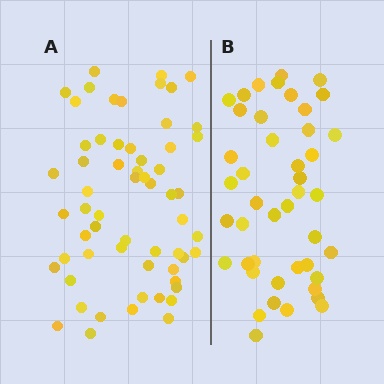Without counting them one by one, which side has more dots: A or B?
Region A (the left region) has more dots.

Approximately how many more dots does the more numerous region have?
Region A has approximately 15 more dots than region B.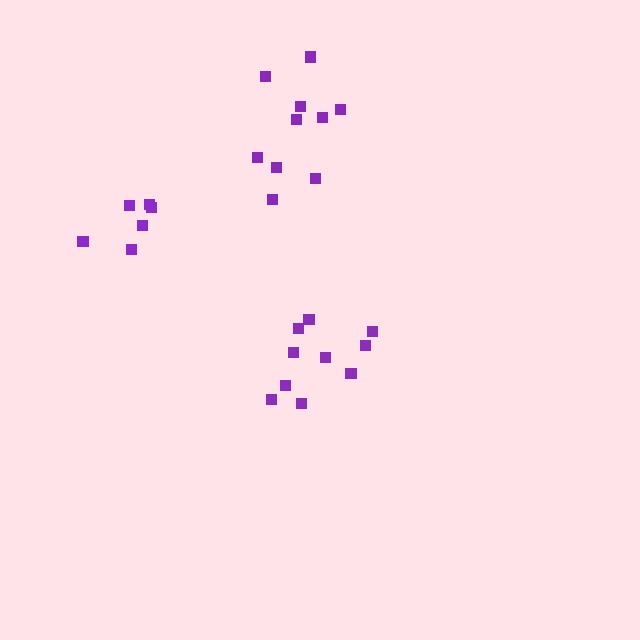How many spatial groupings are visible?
There are 3 spatial groupings.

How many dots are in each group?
Group 1: 10 dots, Group 2: 10 dots, Group 3: 6 dots (26 total).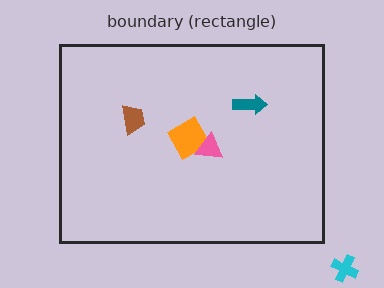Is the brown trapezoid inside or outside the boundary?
Inside.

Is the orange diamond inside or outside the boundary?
Inside.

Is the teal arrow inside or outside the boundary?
Inside.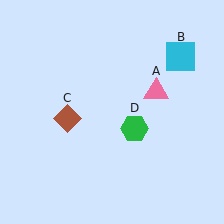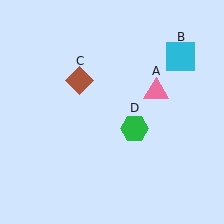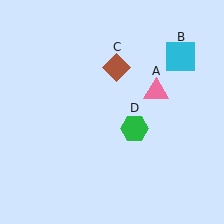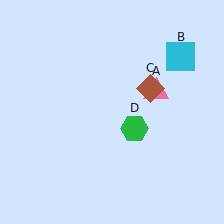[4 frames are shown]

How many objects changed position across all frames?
1 object changed position: brown diamond (object C).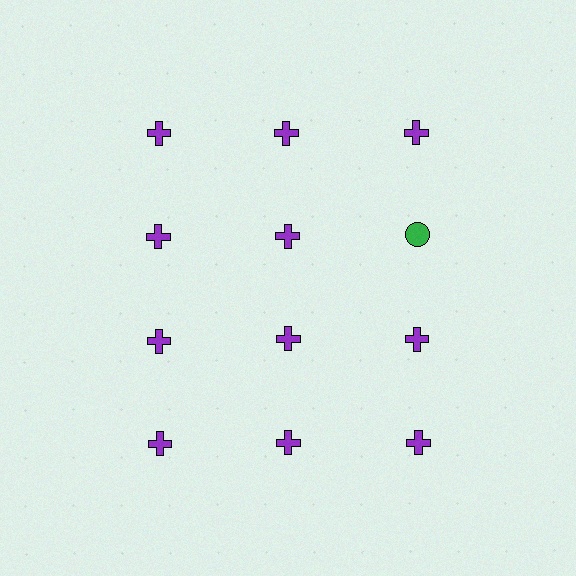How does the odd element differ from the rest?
It differs in both color (green instead of purple) and shape (circle instead of cross).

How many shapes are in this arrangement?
There are 12 shapes arranged in a grid pattern.